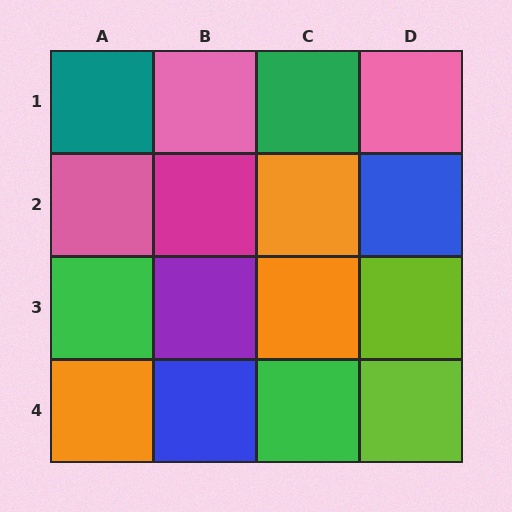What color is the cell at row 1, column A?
Teal.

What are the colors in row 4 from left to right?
Orange, blue, green, lime.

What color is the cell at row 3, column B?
Purple.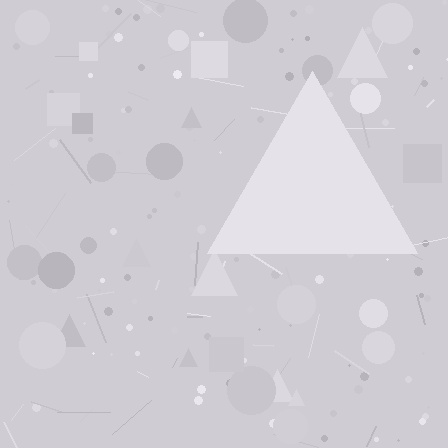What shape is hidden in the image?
A triangle is hidden in the image.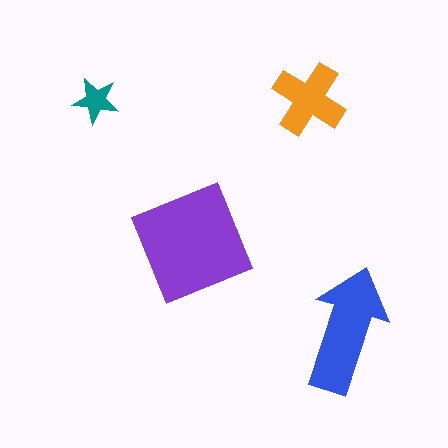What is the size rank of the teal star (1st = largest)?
4th.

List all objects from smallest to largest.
The teal star, the orange cross, the blue arrow, the purple square.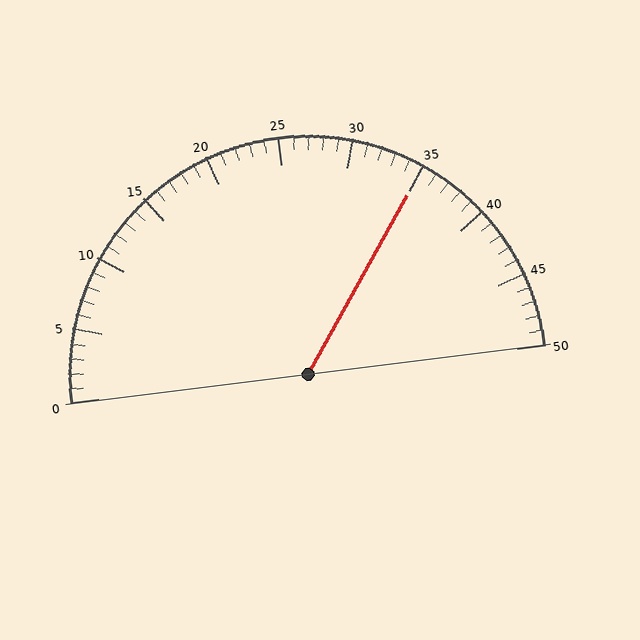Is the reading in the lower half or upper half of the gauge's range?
The reading is in the upper half of the range (0 to 50).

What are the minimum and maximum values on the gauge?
The gauge ranges from 0 to 50.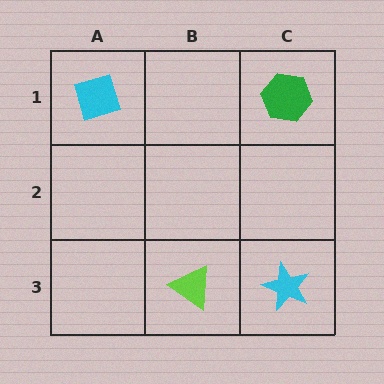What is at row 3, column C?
A cyan star.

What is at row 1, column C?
A green hexagon.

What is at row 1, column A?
A cyan diamond.